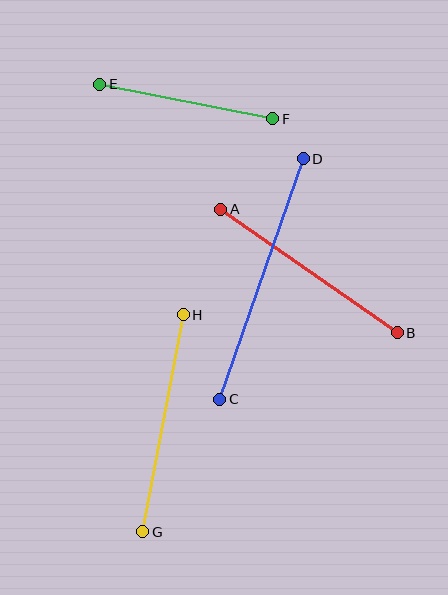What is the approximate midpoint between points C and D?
The midpoint is at approximately (262, 279) pixels.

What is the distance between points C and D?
The distance is approximately 255 pixels.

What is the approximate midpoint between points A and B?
The midpoint is at approximately (309, 271) pixels.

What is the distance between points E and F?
The distance is approximately 176 pixels.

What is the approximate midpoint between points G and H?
The midpoint is at approximately (163, 423) pixels.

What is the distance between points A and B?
The distance is approximately 215 pixels.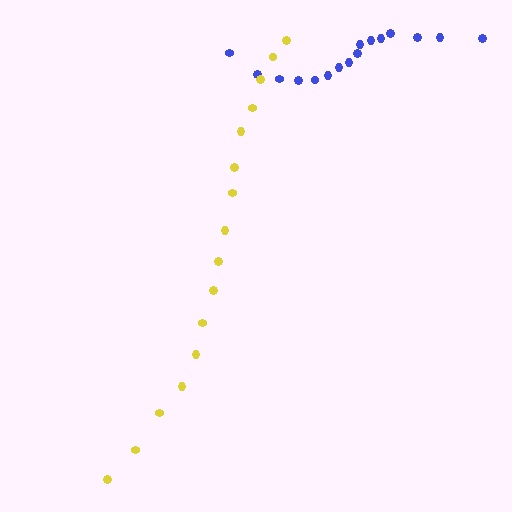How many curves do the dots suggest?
There are 2 distinct paths.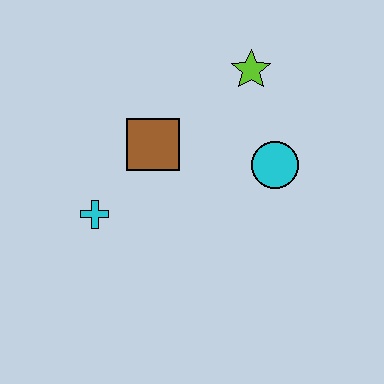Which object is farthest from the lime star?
The cyan cross is farthest from the lime star.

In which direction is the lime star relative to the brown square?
The lime star is to the right of the brown square.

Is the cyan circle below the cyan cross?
No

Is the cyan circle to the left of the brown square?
No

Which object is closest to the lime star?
The cyan circle is closest to the lime star.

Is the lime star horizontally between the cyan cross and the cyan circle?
Yes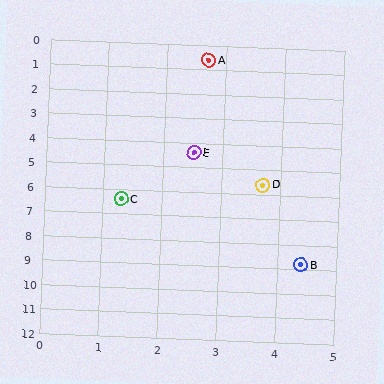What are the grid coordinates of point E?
Point E is at approximately (2.5, 4.4).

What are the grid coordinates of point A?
Point A is at approximately (2.7, 0.6).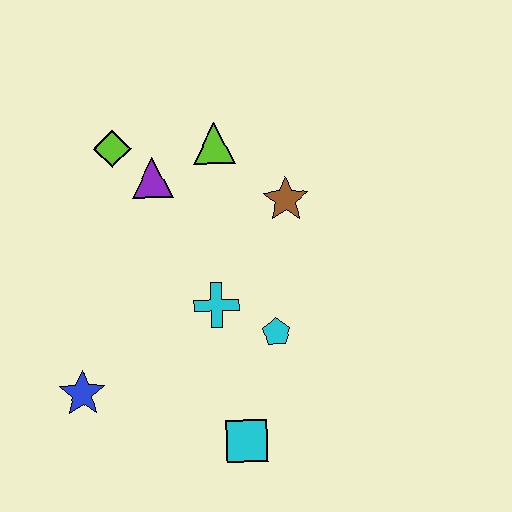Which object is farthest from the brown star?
The blue star is farthest from the brown star.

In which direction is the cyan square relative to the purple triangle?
The cyan square is below the purple triangle.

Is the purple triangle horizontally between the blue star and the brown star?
Yes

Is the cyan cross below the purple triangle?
Yes